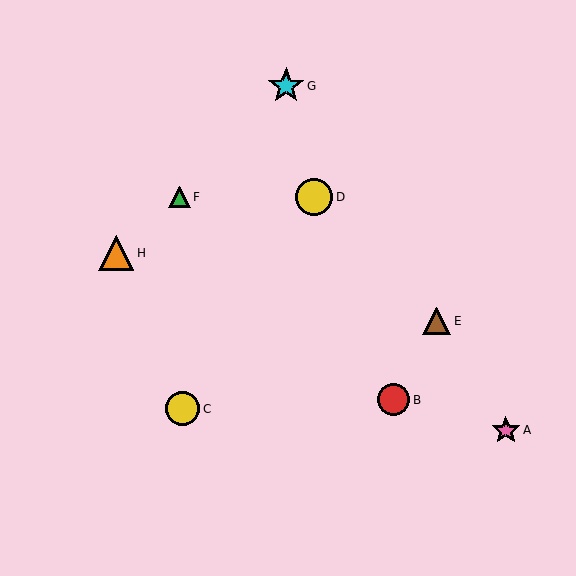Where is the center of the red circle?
The center of the red circle is at (393, 400).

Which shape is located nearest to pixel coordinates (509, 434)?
The pink star (labeled A) at (506, 430) is nearest to that location.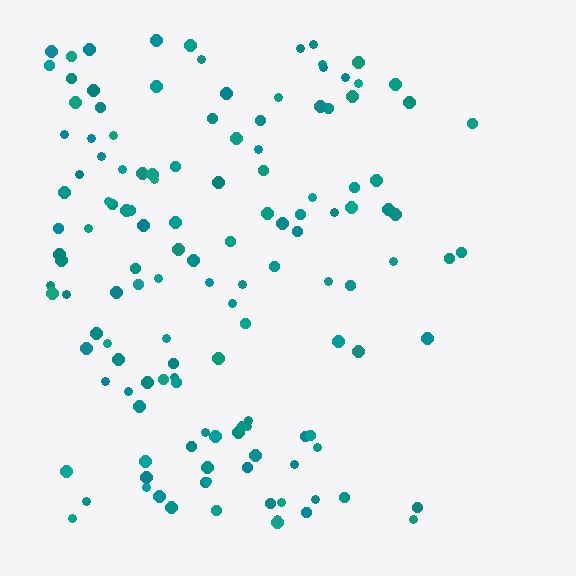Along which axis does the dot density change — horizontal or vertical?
Horizontal.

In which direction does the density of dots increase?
From right to left, with the left side densest.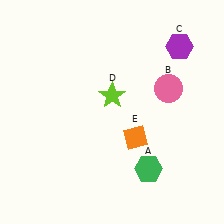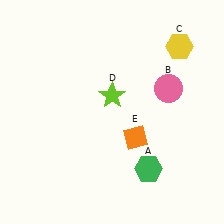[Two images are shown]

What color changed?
The hexagon (C) changed from purple in Image 1 to yellow in Image 2.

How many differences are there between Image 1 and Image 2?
There is 1 difference between the two images.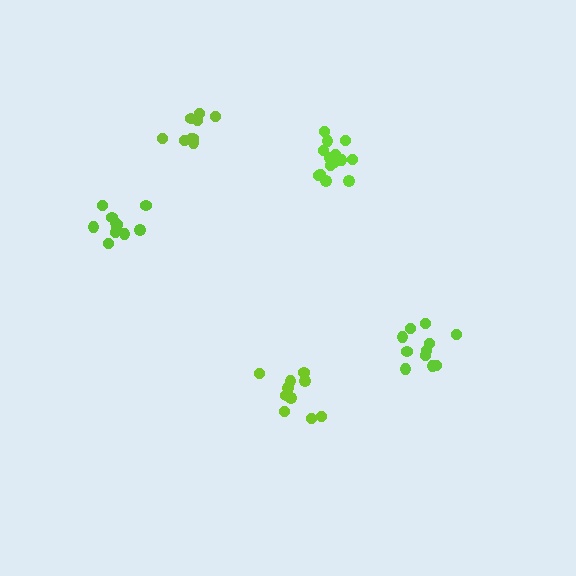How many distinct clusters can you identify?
There are 5 distinct clusters.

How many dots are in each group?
Group 1: 14 dots, Group 2: 9 dots, Group 3: 10 dots, Group 4: 11 dots, Group 5: 11 dots (55 total).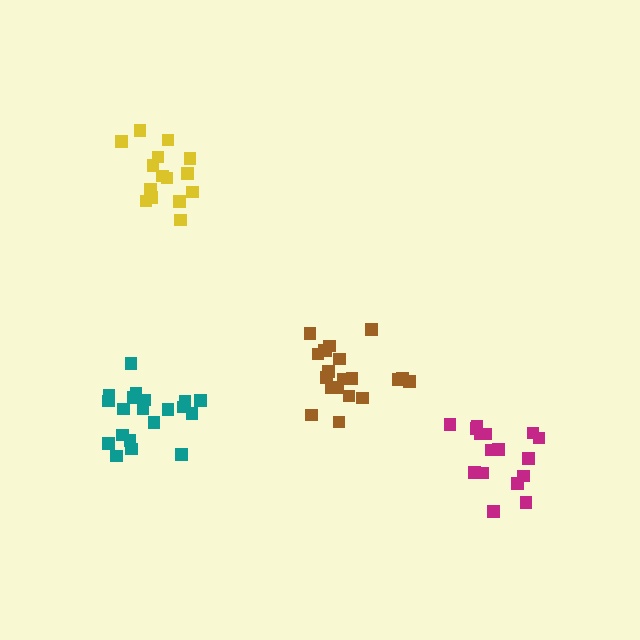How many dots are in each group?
Group 1: 21 dots, Group 2: 15 dots, Group 3: 20 dots, Group 4: 16 dots (72 total).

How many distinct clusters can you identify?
There are 4 distinct clusters.